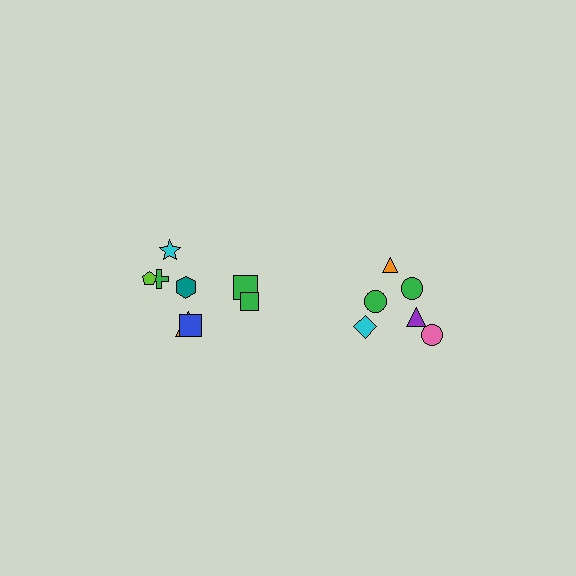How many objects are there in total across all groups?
There are 14 objects.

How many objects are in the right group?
There are 6 objects.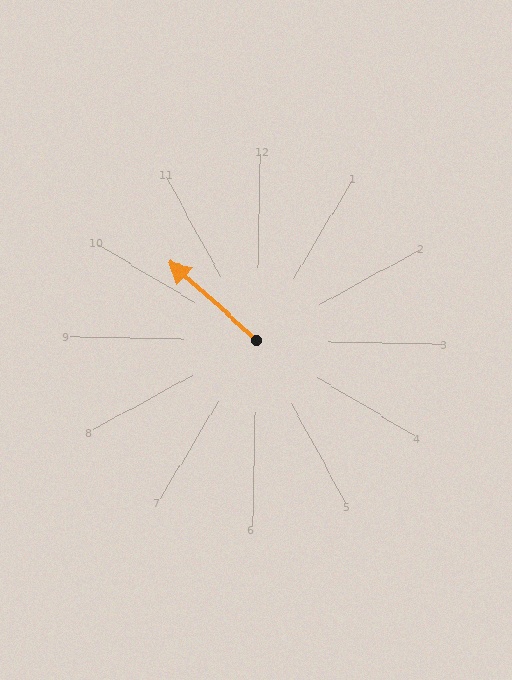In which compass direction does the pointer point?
Northwest.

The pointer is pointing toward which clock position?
Roughly 10 o'clock.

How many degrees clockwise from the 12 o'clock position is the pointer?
Approximately 311 degrees.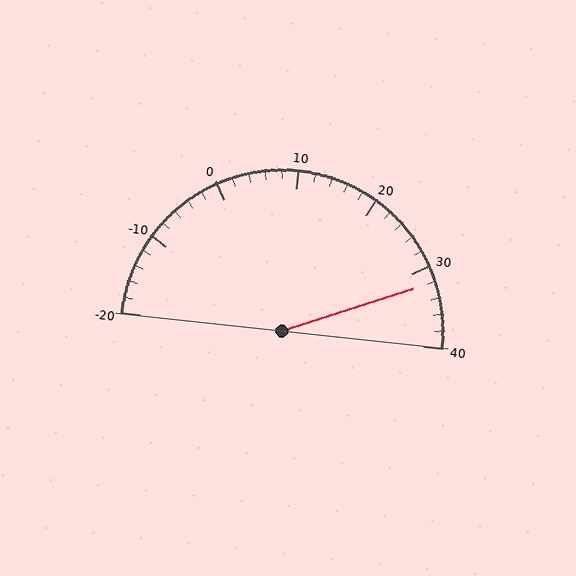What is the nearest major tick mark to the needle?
The nearest major tick mark is 30.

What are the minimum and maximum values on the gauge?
The gauge ranges from -20 to 40.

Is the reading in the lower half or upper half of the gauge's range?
The reading is in the upper half of the range (-20 to 40).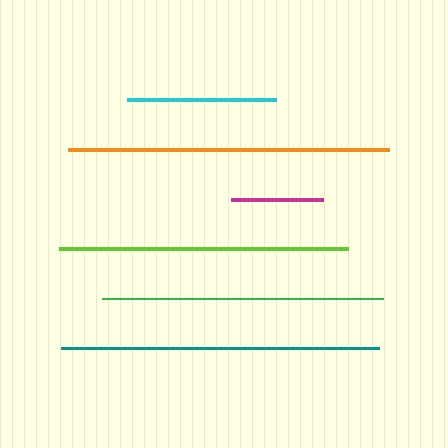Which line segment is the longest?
The orange line is the longest at approximately 321 pixels.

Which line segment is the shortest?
The magenta line is the shortest at approximately 92 pixels.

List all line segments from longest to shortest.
From longest to shortest: orange, teal, lime, green, cyan, magenta.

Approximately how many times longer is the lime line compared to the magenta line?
The lime line is approximately 3.1 times the length of the magenta line.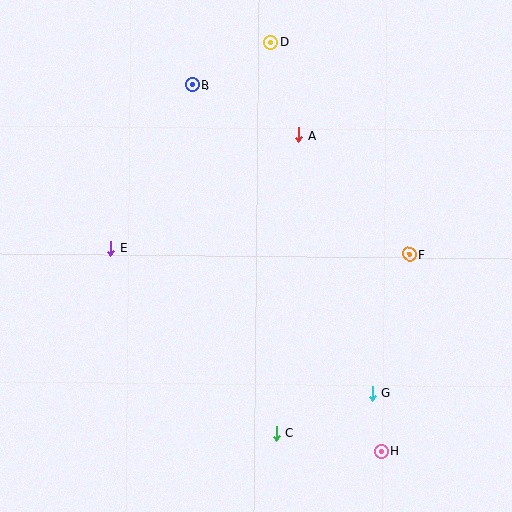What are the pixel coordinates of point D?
Point D is at (271, 42).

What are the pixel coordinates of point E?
Point E is at (111, 248).